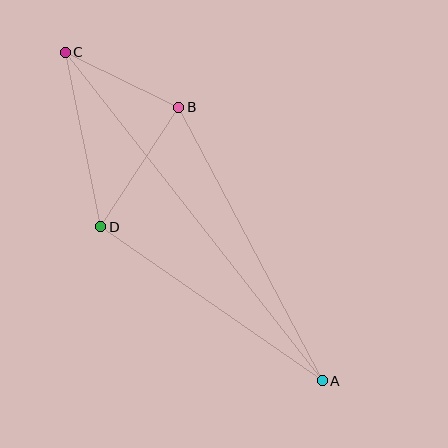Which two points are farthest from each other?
Points A and C are farthest from each other.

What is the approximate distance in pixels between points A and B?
The distance between A and B is approximately 309 pixels.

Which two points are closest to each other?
Points B and C are closest to each other.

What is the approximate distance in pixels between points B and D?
The distance between B and D is approximately 143 pixels.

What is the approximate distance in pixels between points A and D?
The distance between A and D is approximately 270 pixels.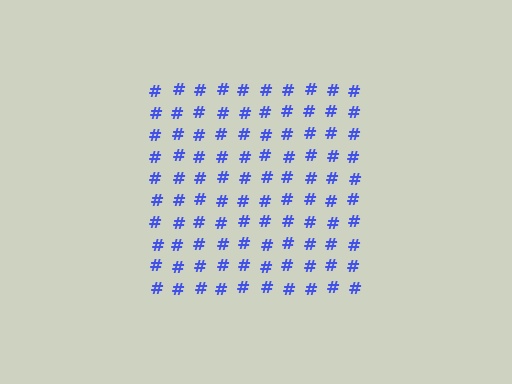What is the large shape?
The large shape is a square.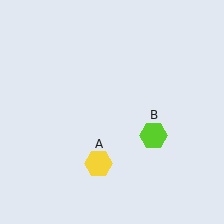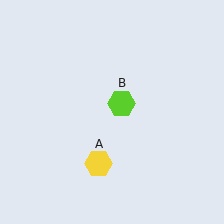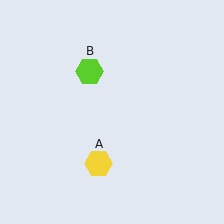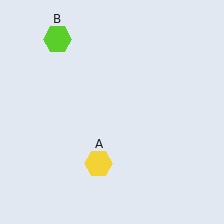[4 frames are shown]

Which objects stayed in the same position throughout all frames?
Yellow hexagon (object A) remained stationary.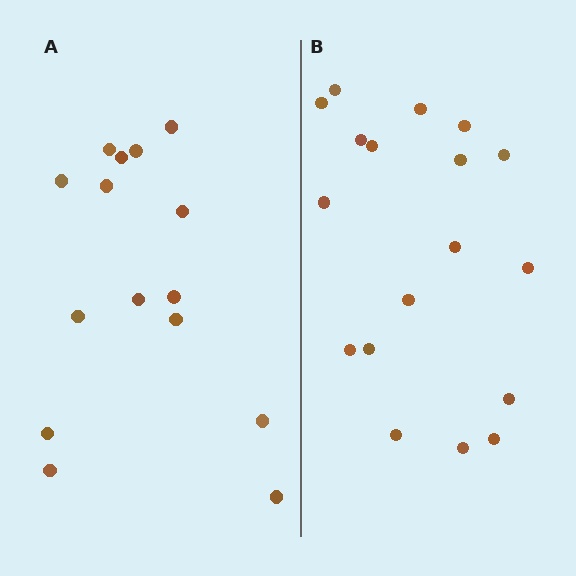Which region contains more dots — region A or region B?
Region B (the right region) has more dots.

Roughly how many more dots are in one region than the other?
Region B has just a few more — roughly 2 or 3 more dots than region A.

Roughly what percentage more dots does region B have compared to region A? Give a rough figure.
About 20% more.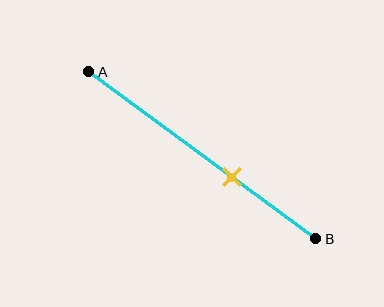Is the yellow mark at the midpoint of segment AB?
No, the mark is at about 65% from A, not at the 50% midpoint.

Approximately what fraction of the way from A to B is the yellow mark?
The yellow mark is approximately 65% of the way from A to B.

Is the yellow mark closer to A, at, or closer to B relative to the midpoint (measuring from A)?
The yellow mark is closer to point B than the midpoint of segment AB.